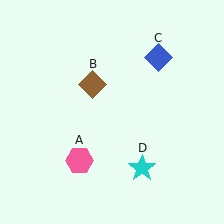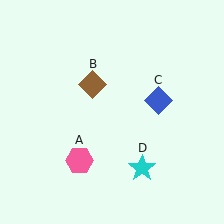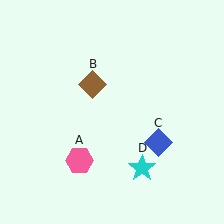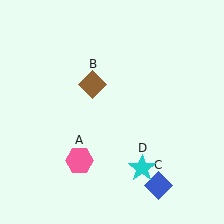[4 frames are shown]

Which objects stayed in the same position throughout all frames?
Pink hexagon (object A) and brown diamond (object B) and cyan star (object D) remained stationary.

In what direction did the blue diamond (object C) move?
The blue diamond (object C) moved down.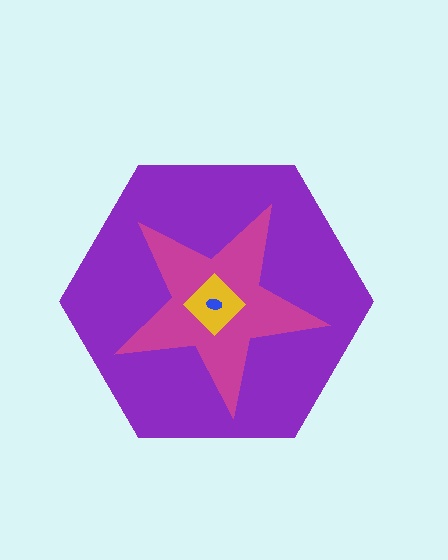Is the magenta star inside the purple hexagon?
Yes.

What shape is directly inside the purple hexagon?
The magenta star.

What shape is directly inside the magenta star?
The yellow diamond.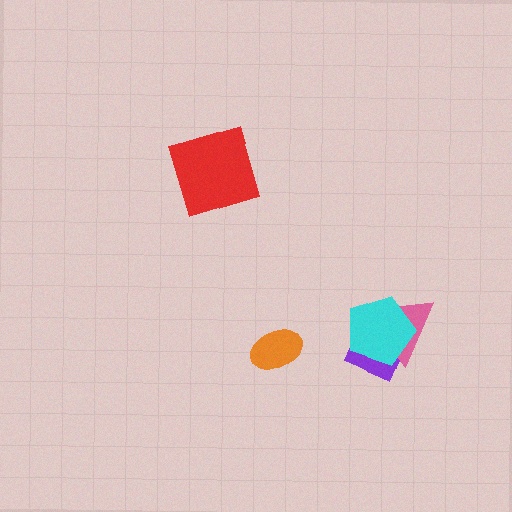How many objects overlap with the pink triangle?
2 objects overlap with the pink triangle.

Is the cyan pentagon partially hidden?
No, no other shape covers it.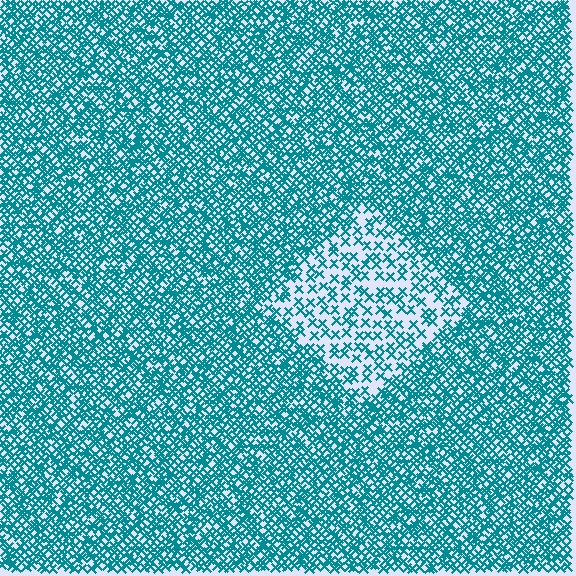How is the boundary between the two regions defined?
The boundary is defined by a change in element density (approximately 2.4x ratio). All elements are the same color, size, and shape.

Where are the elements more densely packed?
The elements are more densely packed outside the diamond boundary.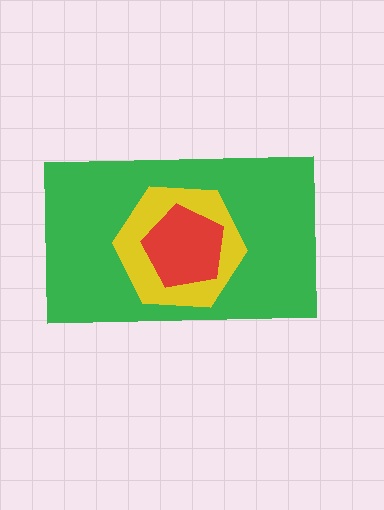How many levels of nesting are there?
3.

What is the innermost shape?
The red pentagon.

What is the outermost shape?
The green rectangle.